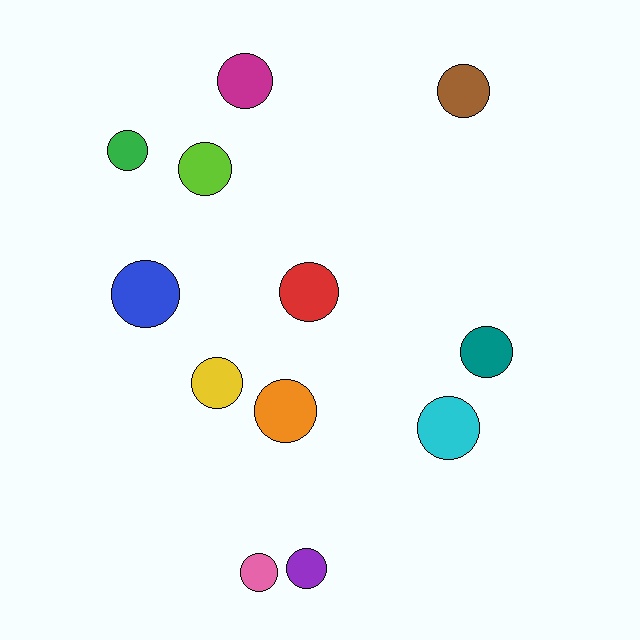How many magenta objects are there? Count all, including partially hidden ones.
There is 1 magenta object.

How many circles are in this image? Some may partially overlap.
There are 12 circles.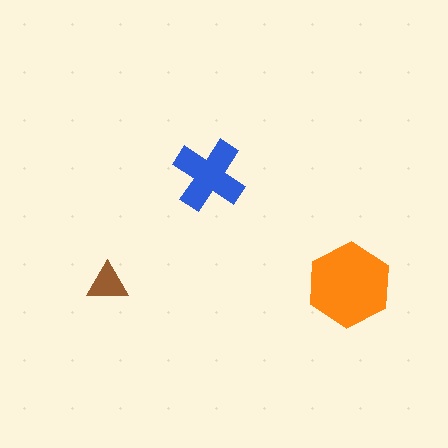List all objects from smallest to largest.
The brown triangle, the blue cross, the orange hexagon.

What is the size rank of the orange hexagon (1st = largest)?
1st.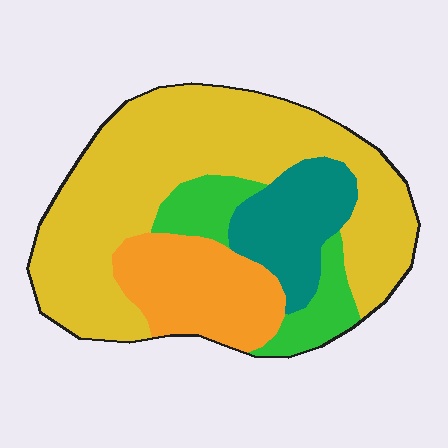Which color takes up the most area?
Yellow, at roughly 55%.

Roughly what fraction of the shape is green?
Green takes up about one eighth (1/8) of the shape.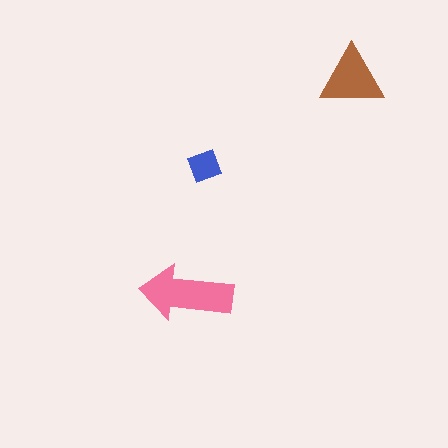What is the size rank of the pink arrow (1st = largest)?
1st.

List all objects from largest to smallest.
The pink arrow, the brown triangle, the blue diamond.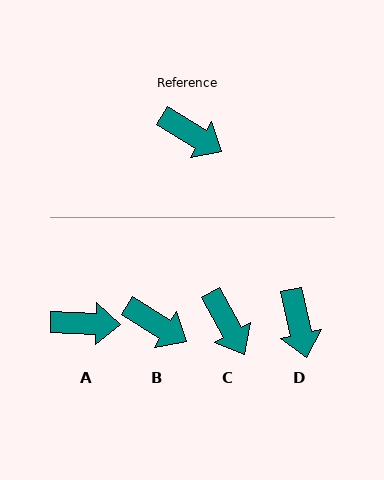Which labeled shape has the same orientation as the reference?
B.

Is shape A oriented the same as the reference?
No, it is off by about 30 degrees.